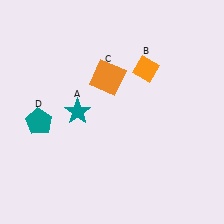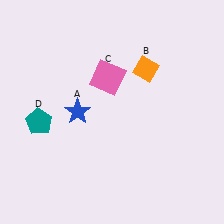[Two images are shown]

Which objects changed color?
A changed from teal to blue. C changed from orange to pink.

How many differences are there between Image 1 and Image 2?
There are 2 differences between the two images.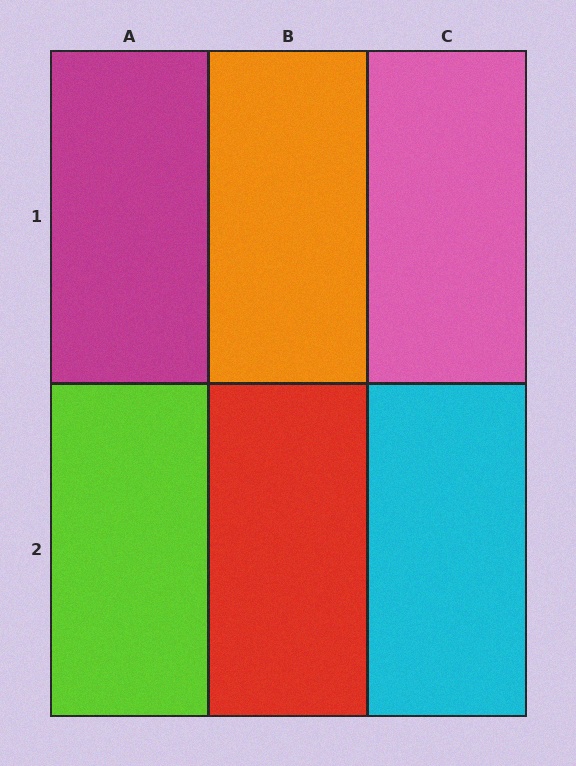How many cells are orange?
1 cell is orange.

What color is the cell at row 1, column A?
Magenta.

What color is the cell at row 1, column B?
Orange.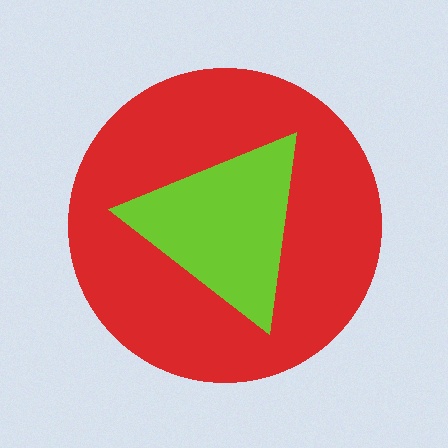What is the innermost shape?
The lime triangle.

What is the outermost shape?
The red circle.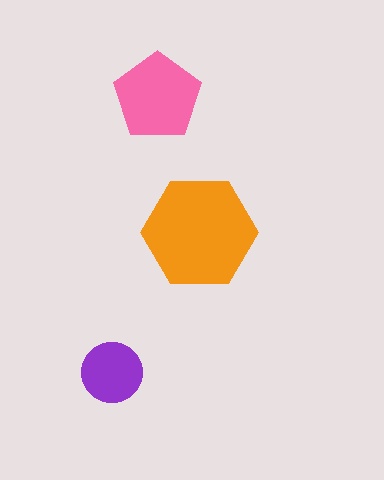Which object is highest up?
The pink pentagon is topmost.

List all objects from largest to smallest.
The orange hexagon, the pink pentagon, the purple circle.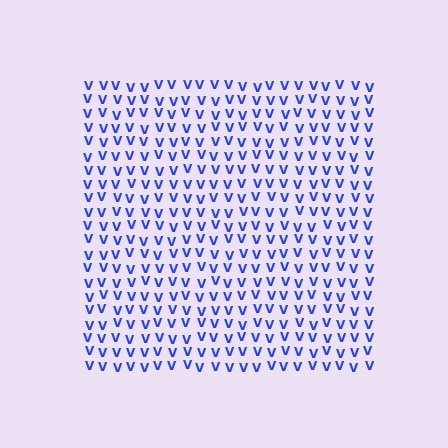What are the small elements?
The small elements are letter V's.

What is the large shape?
The large shape is a square.